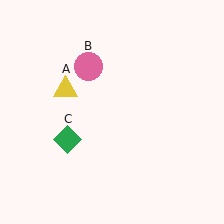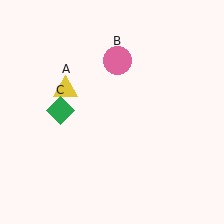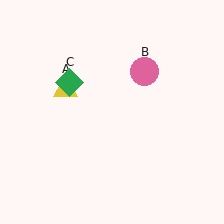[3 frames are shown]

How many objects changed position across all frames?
2 objects changed position: pink circle (object B), green diamond (object C).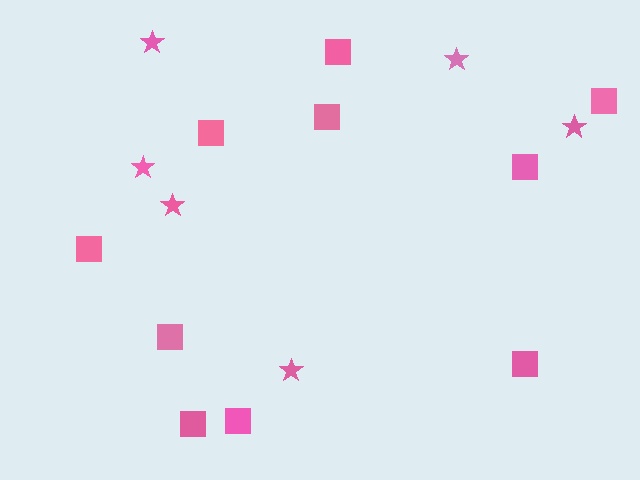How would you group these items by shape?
There are 2 groups: one group of stars (6) and one group of squares (10).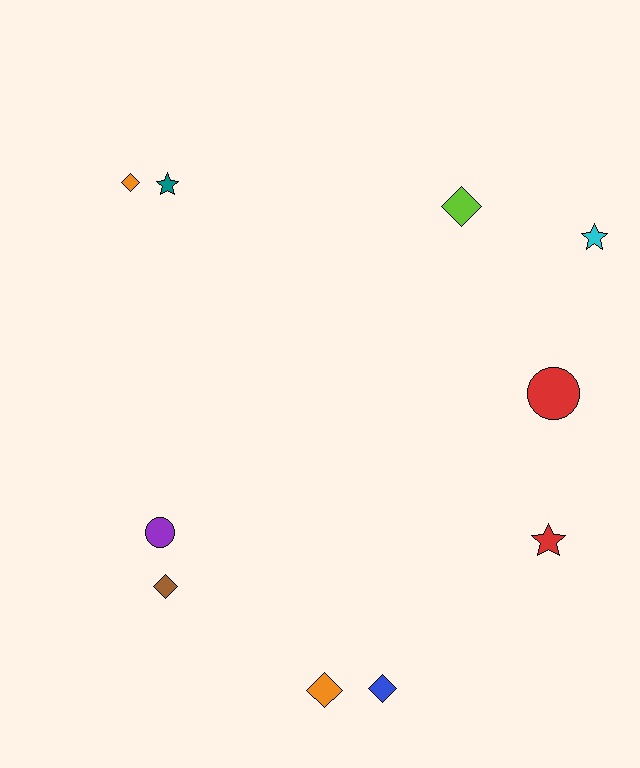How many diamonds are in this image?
There are 5 diamonds.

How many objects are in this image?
There are 10 objects.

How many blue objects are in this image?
There is 1 blue object.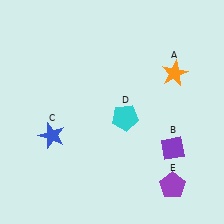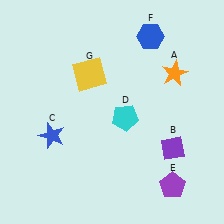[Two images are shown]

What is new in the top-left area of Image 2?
A yellow square (G) was added in the top-left area of Image 2.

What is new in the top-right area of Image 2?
A blue hexagon (F) was added in the top-right area of Image 2.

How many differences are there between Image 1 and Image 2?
There are 2 differences between the two images.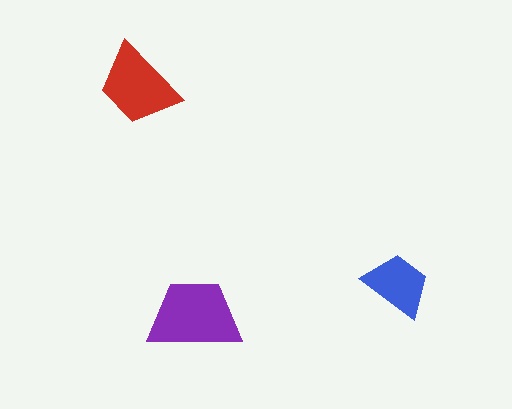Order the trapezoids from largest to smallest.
the purple one, the red one, the blue one.